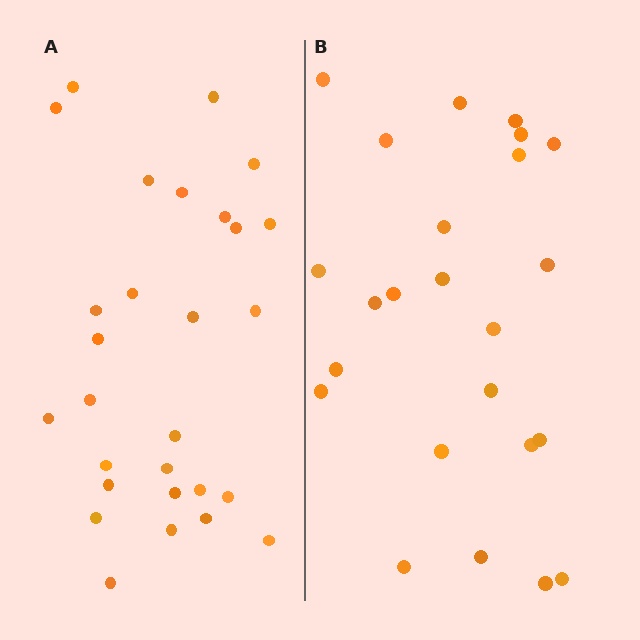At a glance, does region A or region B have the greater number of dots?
Region A (the left region) has more dots.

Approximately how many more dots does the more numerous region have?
Region A has about 4 more dots than region B.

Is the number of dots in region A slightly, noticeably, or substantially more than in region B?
Region A has only slightly more — the two regions are fairly close. The ratio is roughly 1.2 to 1.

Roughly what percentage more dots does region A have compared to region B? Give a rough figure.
About 15% more.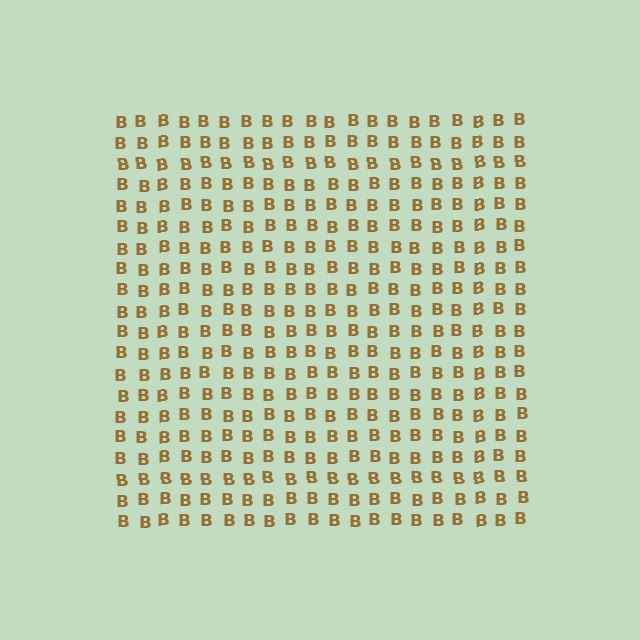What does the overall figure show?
The overall figure shows a square.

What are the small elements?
The small elements are letter B's.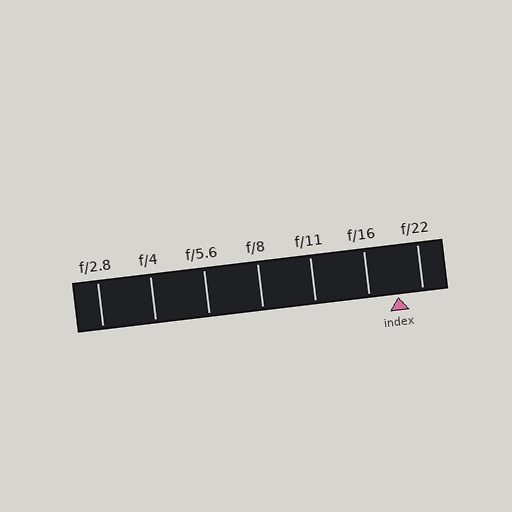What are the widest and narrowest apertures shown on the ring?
The widest aperture shown is f/2.8 and the narrowest is f/22.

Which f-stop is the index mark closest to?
The index mark is closest to f/22.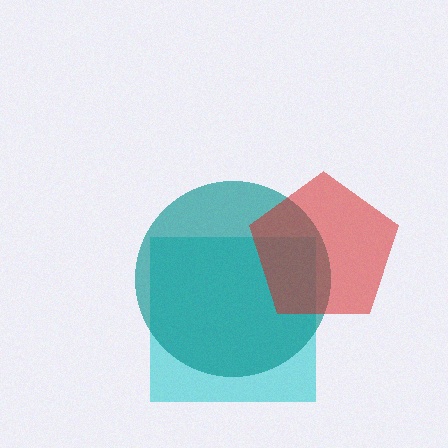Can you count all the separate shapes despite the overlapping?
Yes, there are 3 separate shapes.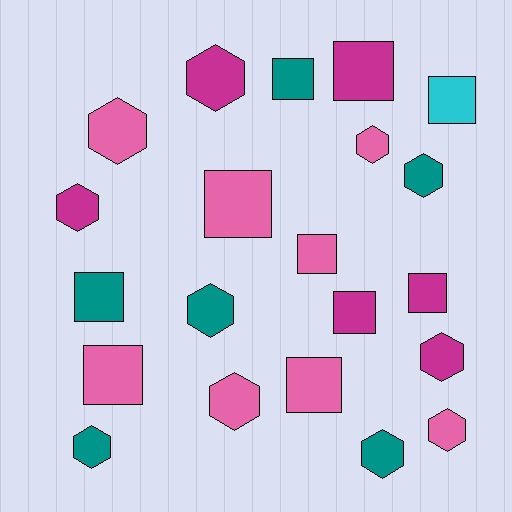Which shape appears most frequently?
Hexagon, with 11 objects.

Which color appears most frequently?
Pink, with 8 objects.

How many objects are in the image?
There are 21 objects.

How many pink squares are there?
There are 4 pink squares.